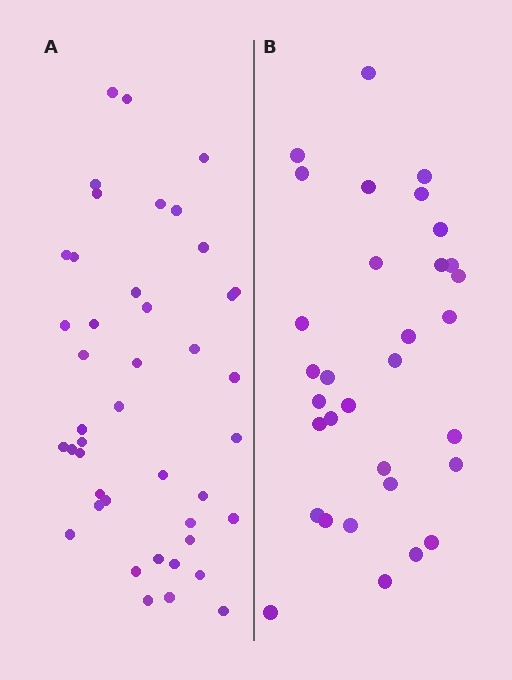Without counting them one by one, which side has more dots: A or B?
Region A (the left region) has more dots.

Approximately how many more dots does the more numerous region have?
Region A has roughly 12 or so more dots than region B.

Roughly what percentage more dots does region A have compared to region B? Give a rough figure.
About 35% more.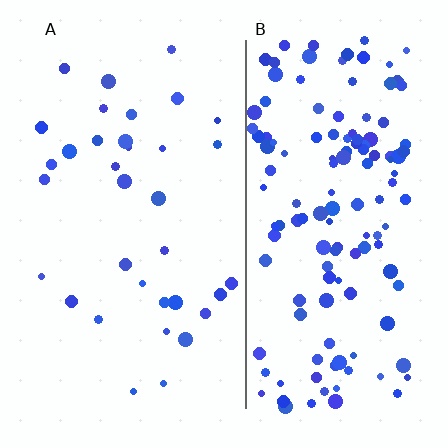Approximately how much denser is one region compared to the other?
Approximately 4.1× — region B over region A.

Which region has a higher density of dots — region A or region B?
B (the right).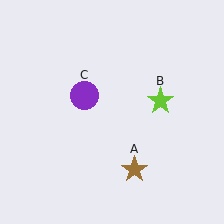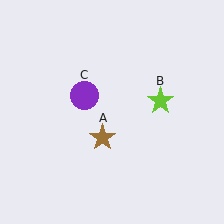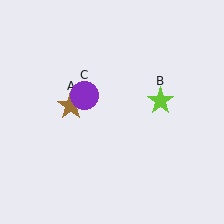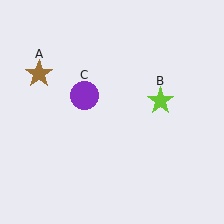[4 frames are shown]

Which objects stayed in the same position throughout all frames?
Lime star (object B) and purple circle (object C) remained stationary.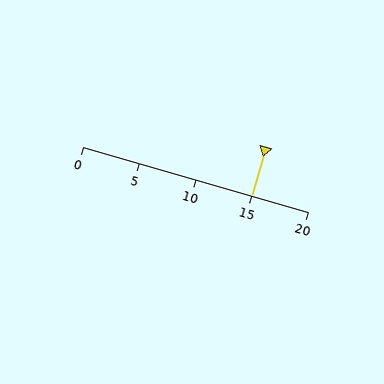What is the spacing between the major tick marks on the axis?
The major ticks are spaced 5 apart.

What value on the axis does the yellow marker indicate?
The marker indicates approximately 15.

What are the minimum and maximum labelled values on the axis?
The axis runs from 0 to 20.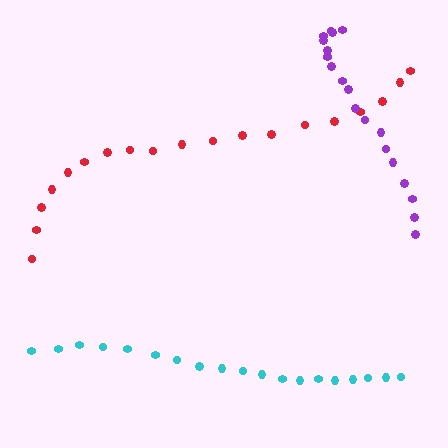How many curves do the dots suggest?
There are 3 distinct paths.